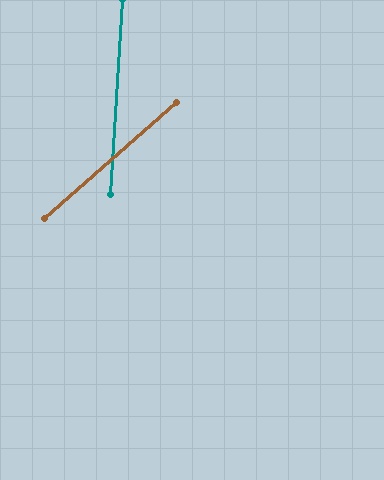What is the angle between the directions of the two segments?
Approximately 46 degrees.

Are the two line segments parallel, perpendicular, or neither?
Neither parallel nor perpendicular — they differ by about 46°.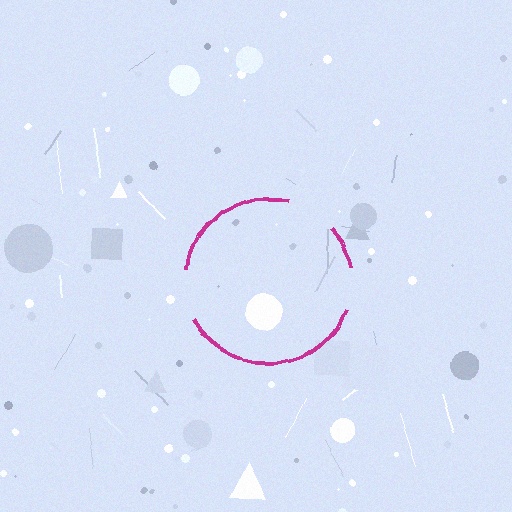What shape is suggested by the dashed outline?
The dashed outline suggests a circle.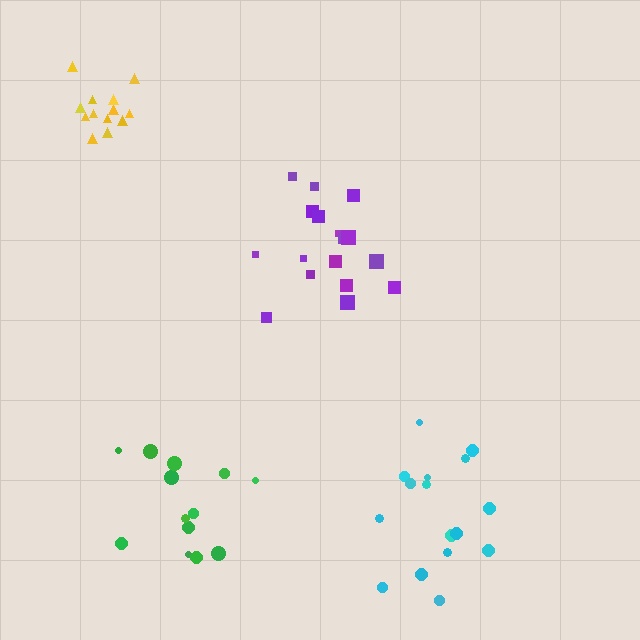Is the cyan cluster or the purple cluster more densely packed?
Purple.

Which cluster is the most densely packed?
Yellow.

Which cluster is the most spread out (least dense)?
Cyan.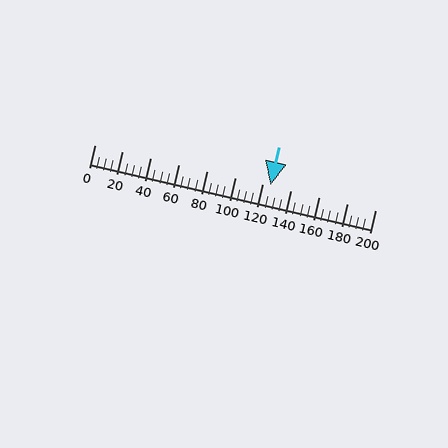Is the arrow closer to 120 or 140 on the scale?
The arrow is closer to 120.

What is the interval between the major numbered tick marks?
The major tick marks are spaced 20 units apart.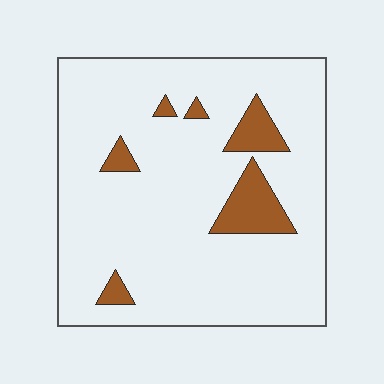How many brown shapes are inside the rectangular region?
6.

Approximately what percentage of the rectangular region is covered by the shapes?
Approximately 10%.